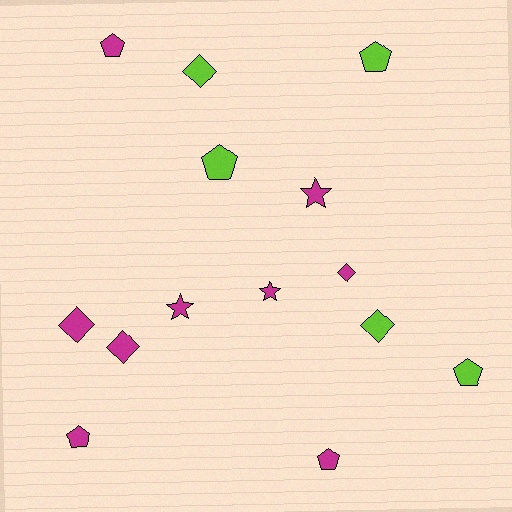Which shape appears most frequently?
Pentagon, with 6 objects.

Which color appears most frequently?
Magenta, with 9 objects.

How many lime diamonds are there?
There are 2 lime diamonds.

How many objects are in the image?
There are 14 objects.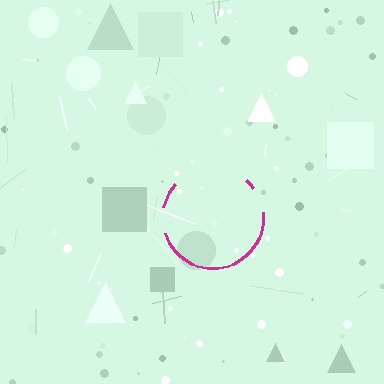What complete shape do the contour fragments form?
The contour fragments form a circle.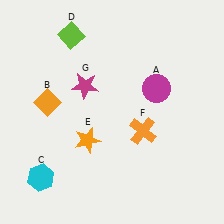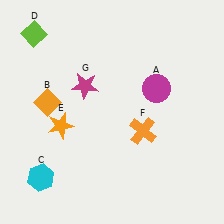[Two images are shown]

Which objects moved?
The objects that moved are: the lime diamond (D), the orange star (E).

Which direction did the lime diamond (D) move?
The lime diamond (D) moved left.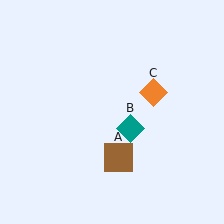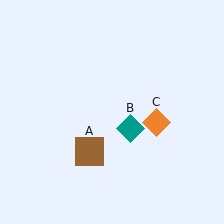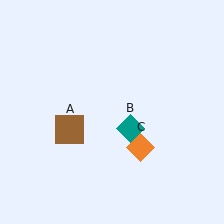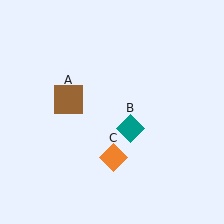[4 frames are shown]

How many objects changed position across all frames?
2 objects changed position: brown square (object A), orange diamond (object C).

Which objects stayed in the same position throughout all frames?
Teal diamond (object B) remained stationary.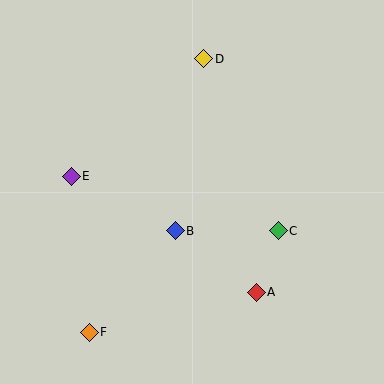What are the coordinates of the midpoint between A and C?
The midpoint between A and C is at (267, 261).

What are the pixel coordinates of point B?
Point B is at (175, 231).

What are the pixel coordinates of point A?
Point A is at (256, 292).